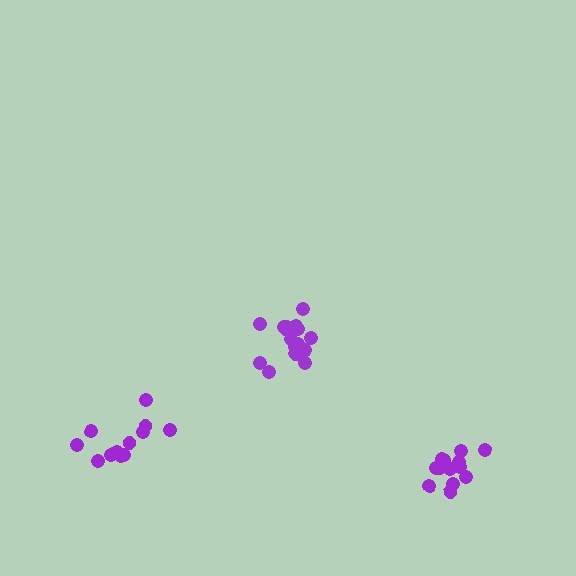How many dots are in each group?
Group 1: 16 dots, Group 2: 13 dots, Group 3: 14 dots (43 total).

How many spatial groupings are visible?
There are 3 spatial groupings.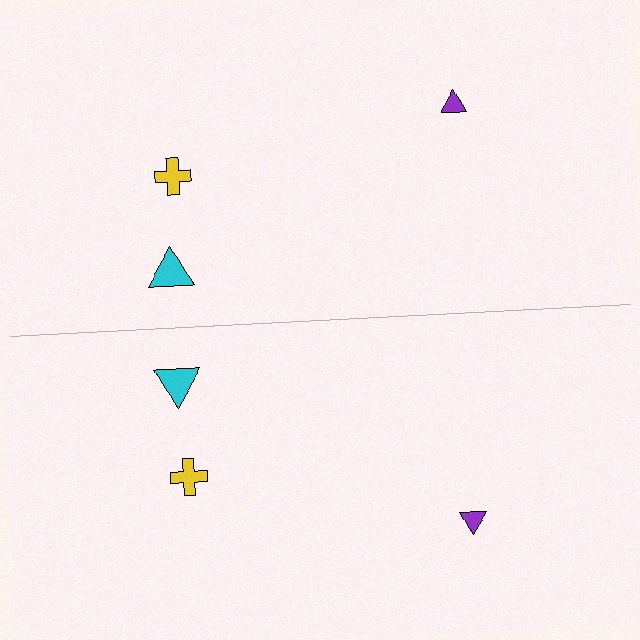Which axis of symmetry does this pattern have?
The pattern has a horizontal axis of symmetry running through the center of the image.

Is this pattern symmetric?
Yes, this pattern has bilateral (reflection) symmetry.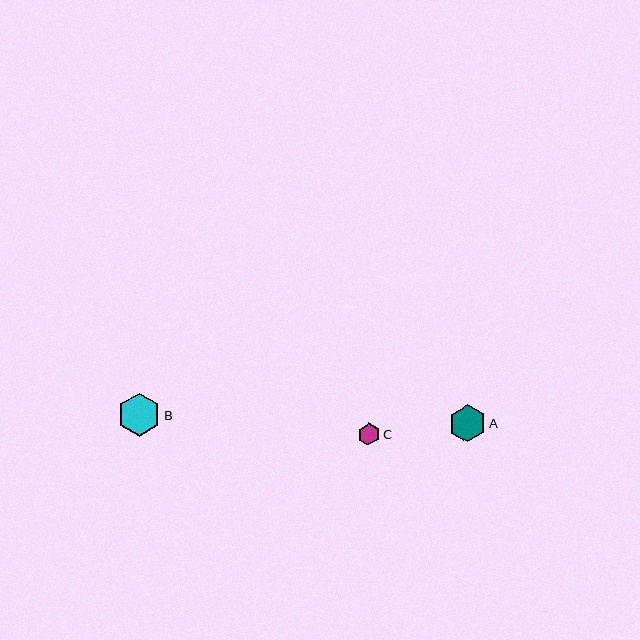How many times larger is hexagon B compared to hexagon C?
Hexagon B is approximately 2.0 times the size of hexagon C.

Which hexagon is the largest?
Hexagon B is the largest with a size of approximately 43 pixels.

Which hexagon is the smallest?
Hexagon C is the smallest with a size of approximately 22 pixels.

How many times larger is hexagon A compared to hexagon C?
Hexagon A is approximately 1.7 times the size of hexagon C.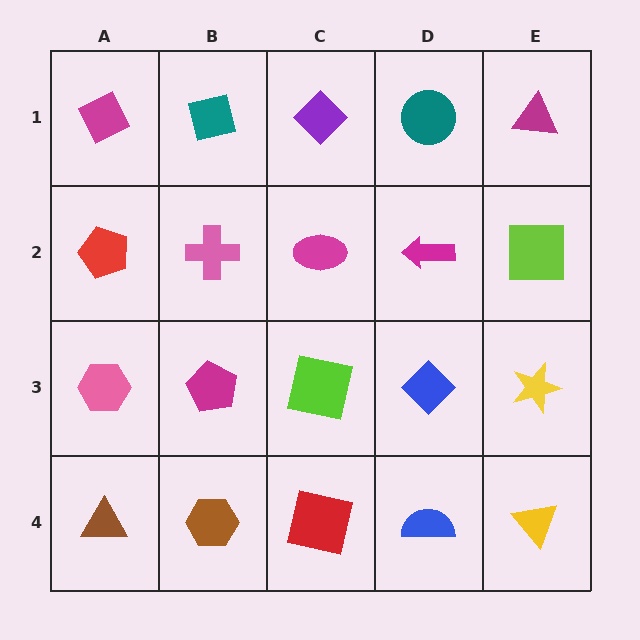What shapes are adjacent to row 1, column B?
A pink cross (row 2, column B), a magenta diamond (row 1, column A), a purple diamond (row 1, column C).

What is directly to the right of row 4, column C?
A blue semicircle.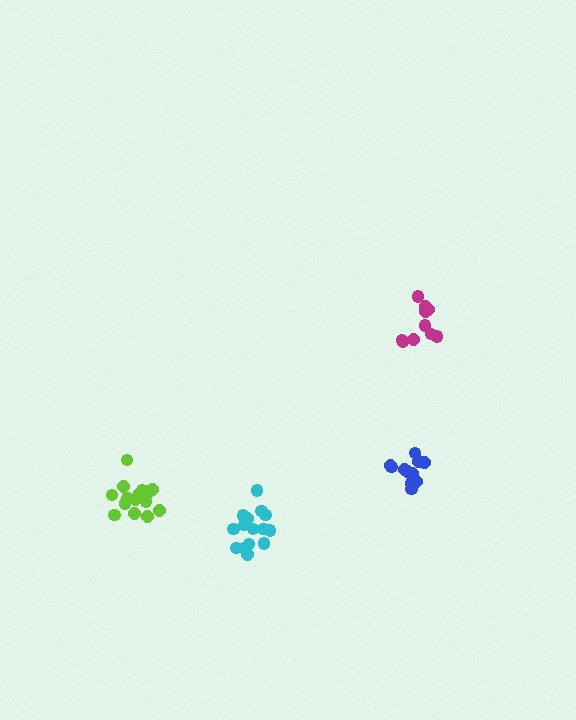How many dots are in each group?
Group 1: 11 dots, Group 2: 15 dots, Group 3: 11 dots, Group 4: 16 dots (53 total).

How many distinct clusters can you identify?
There are 4 distinct clusters.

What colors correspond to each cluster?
The clusters are colored: blue, cyan, magenta, lime.